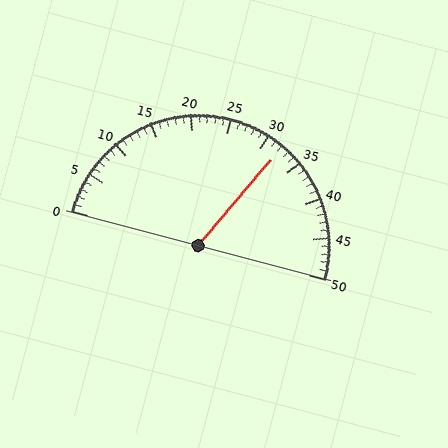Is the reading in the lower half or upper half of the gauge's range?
The reading is in the upper half of the range (0 to 50).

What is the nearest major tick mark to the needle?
The nearest major tick mark is 30.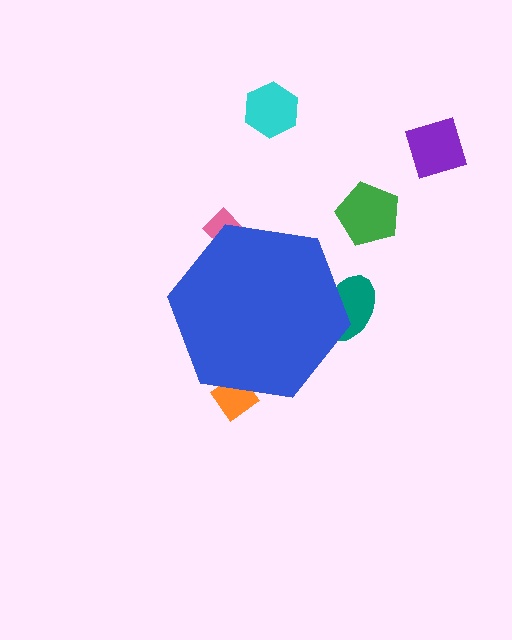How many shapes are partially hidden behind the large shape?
3 shapes are partially hidden.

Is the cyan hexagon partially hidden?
No, the cyan hexagon is fully visible.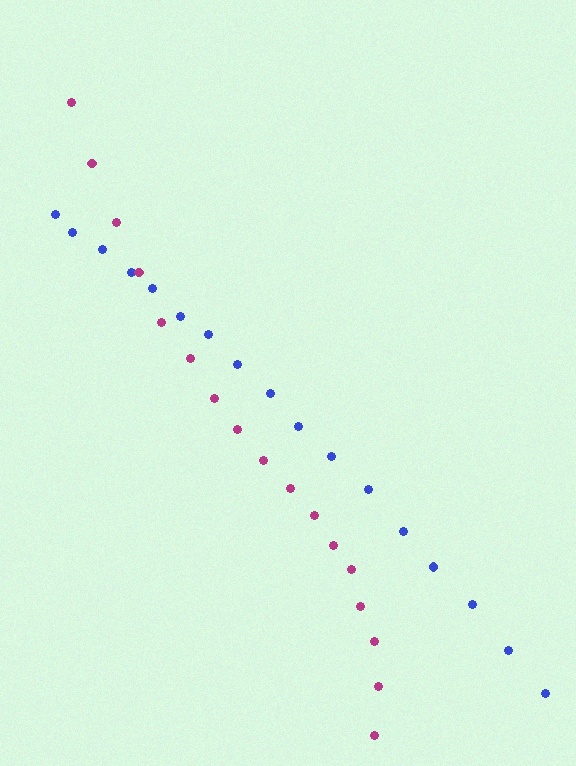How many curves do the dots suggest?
There are 2 distinct paths.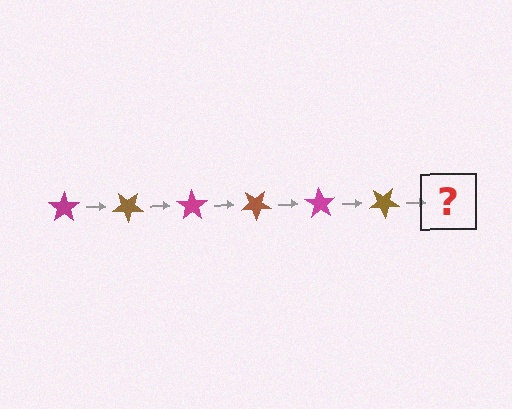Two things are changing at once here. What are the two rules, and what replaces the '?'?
The two rules are that it rotates 35 degrees each step and the color cycles through magenta and brown. The '?' should be a magenta star, rotated 210 degrees from the start.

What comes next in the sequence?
The next element should be a magenta star, rotated 210 degrees from the start.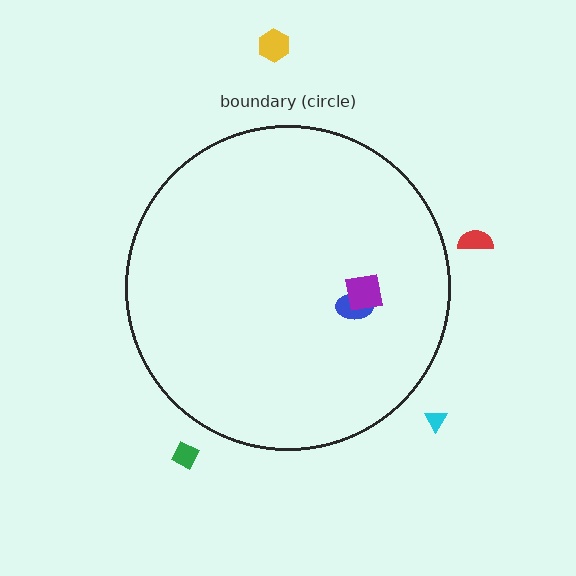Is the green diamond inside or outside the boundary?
Outside.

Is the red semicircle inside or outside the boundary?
Outside.